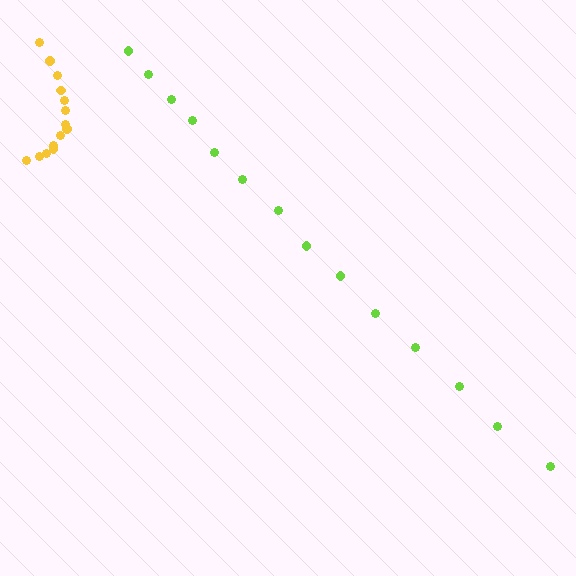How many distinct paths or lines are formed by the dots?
There are 2 distinct paths.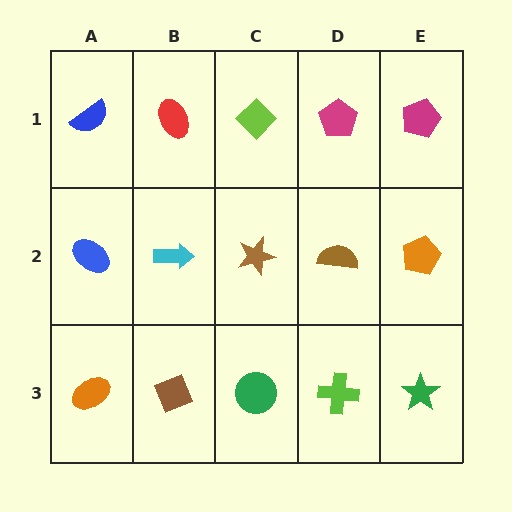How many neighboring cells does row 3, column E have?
2.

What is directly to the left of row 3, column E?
A lime cross.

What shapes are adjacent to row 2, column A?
A blue semicircle (row 1, column A), an orange ellipse (row 3, column A), a cyan arrow (row 2, column B).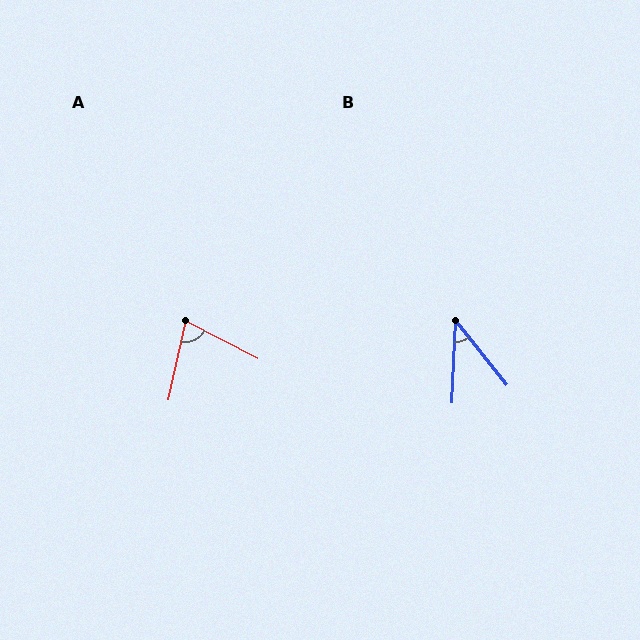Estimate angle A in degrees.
Approximately 75 degrees.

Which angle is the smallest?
B, at approximately 41 degrees.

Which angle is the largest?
A, at approximately 75 degrees.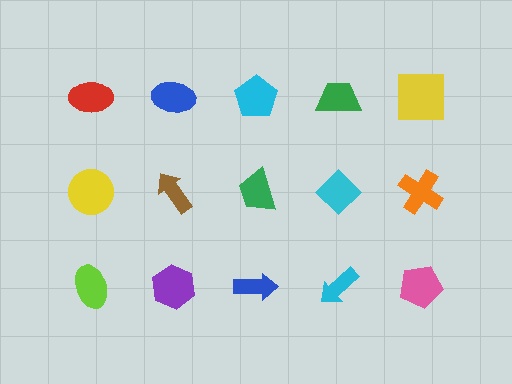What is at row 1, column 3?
A cyan pentagon.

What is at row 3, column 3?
A blue arrow.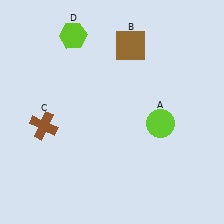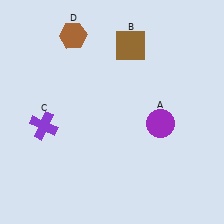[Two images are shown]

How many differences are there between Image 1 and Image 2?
There are 3 differences between the two images.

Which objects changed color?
A changed from lime to purple. C changed from brown to purple. D changed from lime to brown.